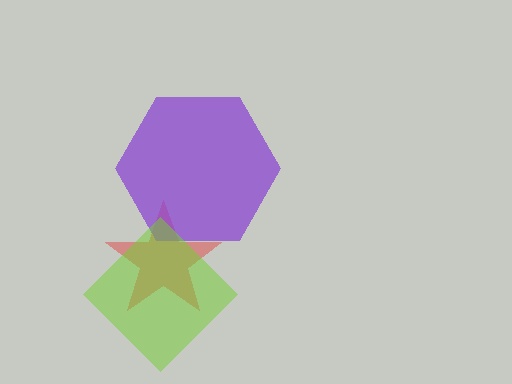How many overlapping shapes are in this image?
There are 3 overlapping shapes in the image.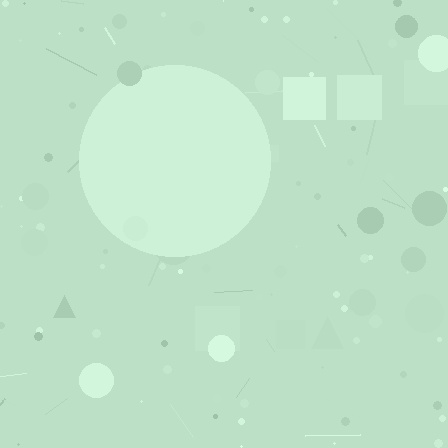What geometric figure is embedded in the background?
A circle is embedded in the background.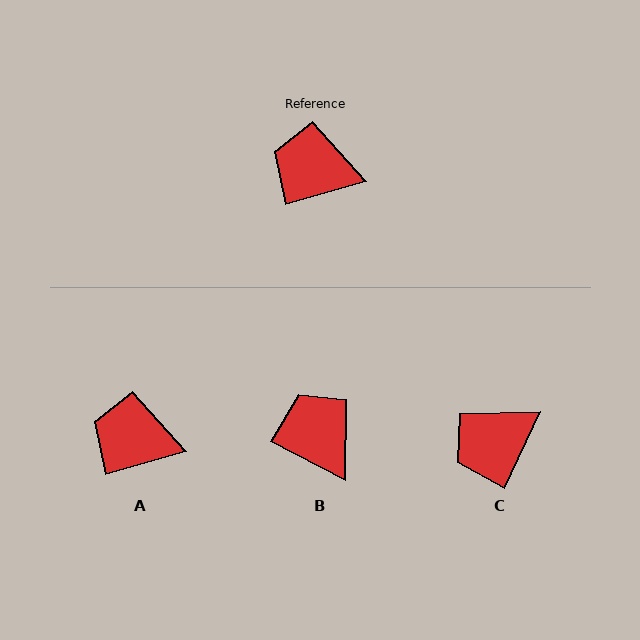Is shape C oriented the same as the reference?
No, it is off by about 49 degrees.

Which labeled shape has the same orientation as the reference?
A.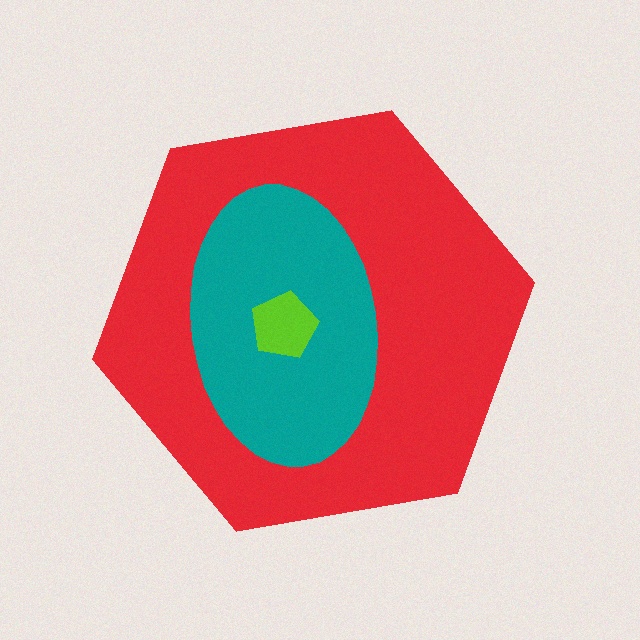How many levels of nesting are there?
3.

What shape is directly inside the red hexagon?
The teal ellipse.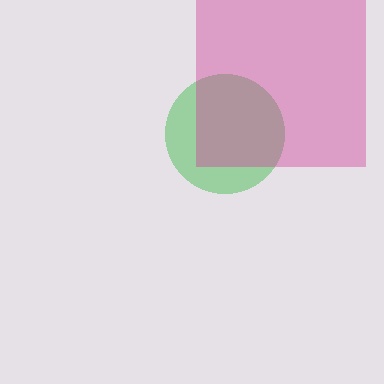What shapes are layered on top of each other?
The layered shapes are: a green circle, a magenta square.